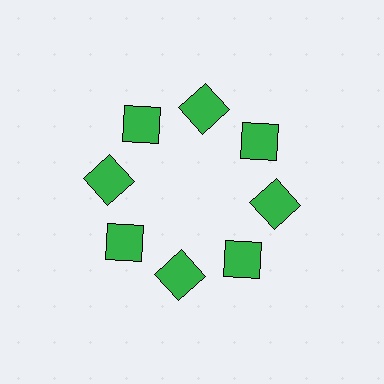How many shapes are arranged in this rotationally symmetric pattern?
There are 8 shapes, arranged in 8 groups of 1.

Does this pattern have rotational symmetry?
Yes, this pattern has 8-fold rotational symmetry. It looks the same after rotating 45 degrees around the center.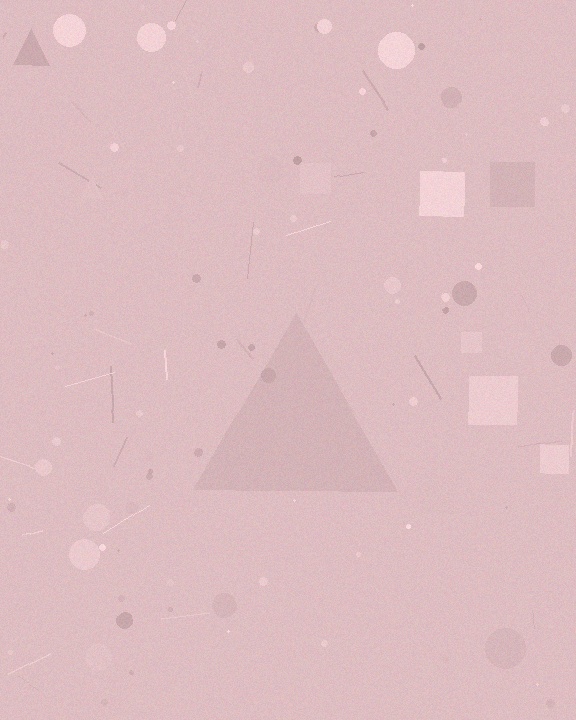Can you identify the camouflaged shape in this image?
The camouflaged shape is a triangle.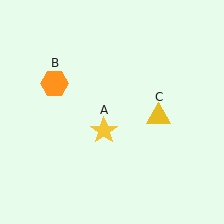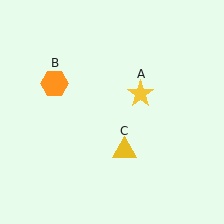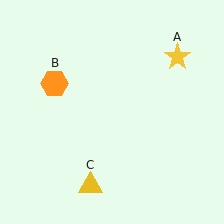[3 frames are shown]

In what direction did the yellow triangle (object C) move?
The yellow triangle (object C) moved down and to the left.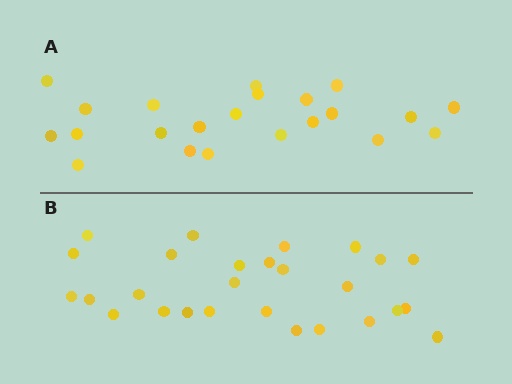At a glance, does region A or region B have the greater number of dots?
Region B (the bottom region) has more dots.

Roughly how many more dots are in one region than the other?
Region B has about 5 more dots than region A.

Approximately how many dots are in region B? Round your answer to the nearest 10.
About 30 dots. (The exact count is 27, which rounds to 30.)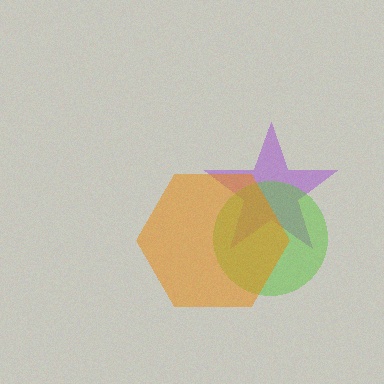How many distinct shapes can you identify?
There are 3 distinct shapes: a purple star, a lime circle, an orange hexagon.